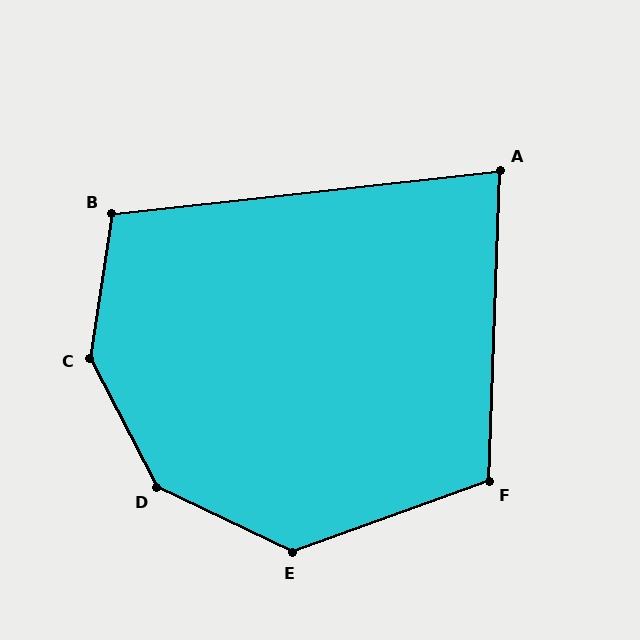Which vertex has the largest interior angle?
C, at approximately 144 degrees.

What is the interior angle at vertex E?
Approximately 135 degrees (obtuse).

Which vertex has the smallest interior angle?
A, at approximately 82 degrees.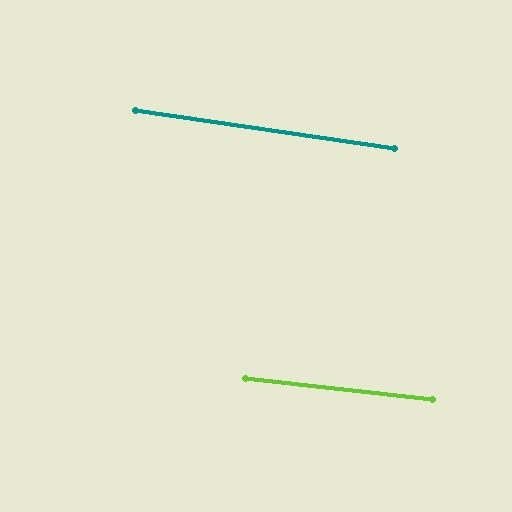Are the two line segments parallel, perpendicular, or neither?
Parallel — their directions differ by only 1.8°.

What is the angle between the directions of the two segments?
Approximately 2 degrees.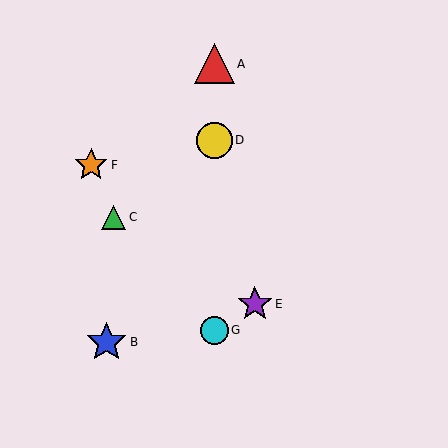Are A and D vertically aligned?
Yes, both are at x≈214.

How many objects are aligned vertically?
3 objects (A, D, G) are aligned vertically.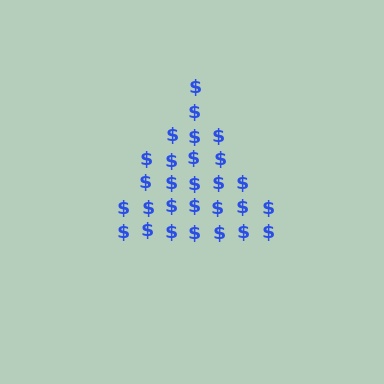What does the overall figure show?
The overall figure shows a triangle.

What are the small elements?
The small elements are dollar signs.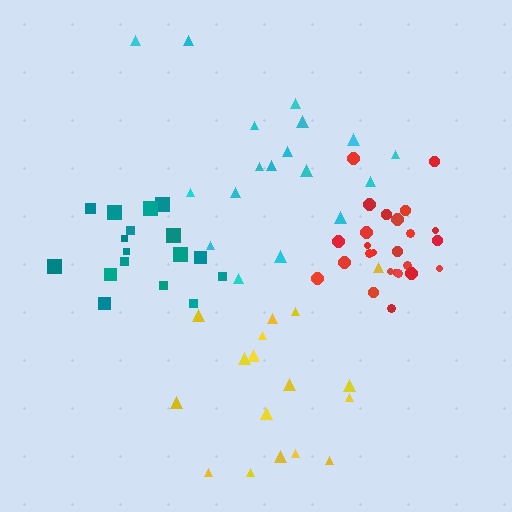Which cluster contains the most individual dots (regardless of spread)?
Red (25).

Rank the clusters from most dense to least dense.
red, teal, yellow, cyan.